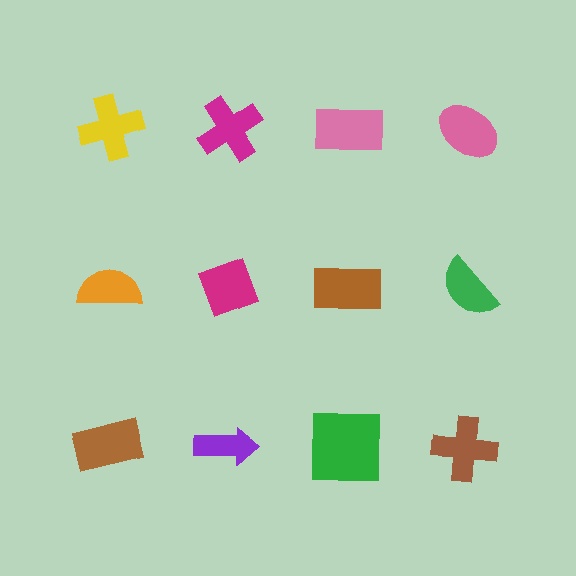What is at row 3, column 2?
A purple arrow.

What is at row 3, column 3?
A green square.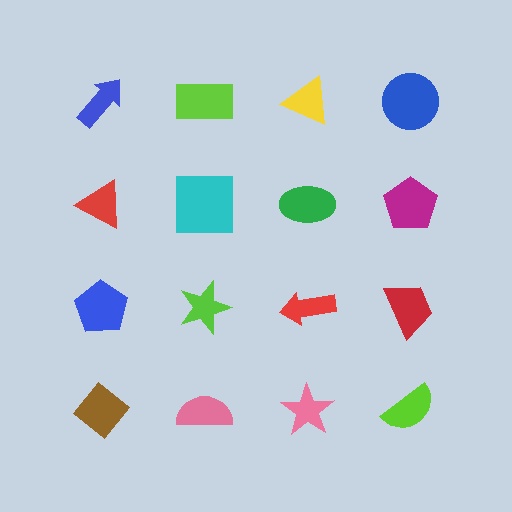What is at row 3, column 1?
A blue pentagon.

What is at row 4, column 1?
A brown diamond.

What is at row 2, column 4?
A magenta pentagon.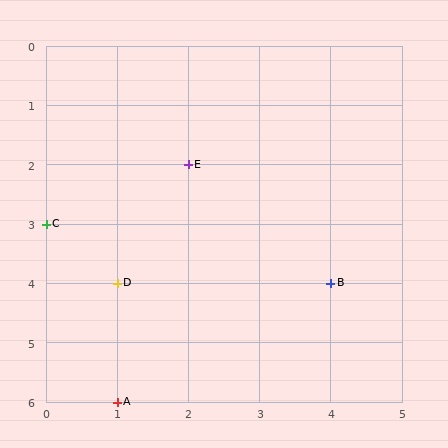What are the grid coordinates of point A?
Point A is at grid coordinates (1, 6).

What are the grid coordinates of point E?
Point E is at grid coordinates (2, 2).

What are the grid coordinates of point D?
Point D is at grid coordinates (1, 4).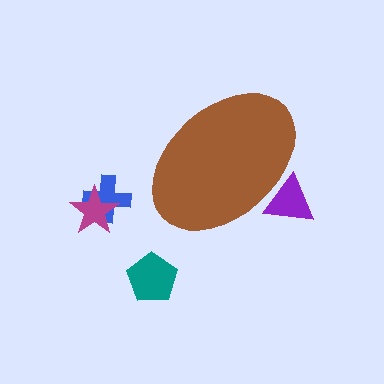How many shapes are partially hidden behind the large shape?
1 shape is partially hidden.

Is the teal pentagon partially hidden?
No, the teal pentagon is fully visible.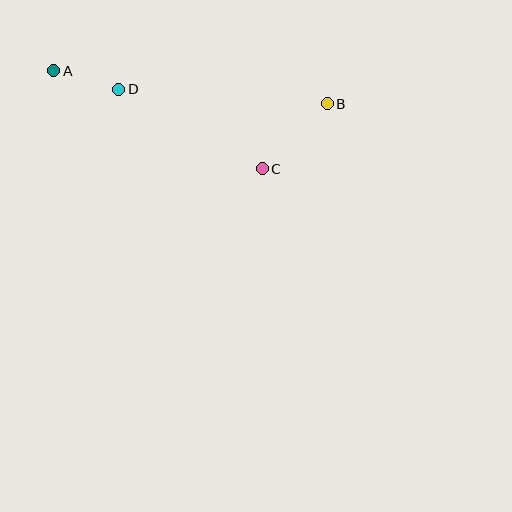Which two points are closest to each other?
Points A and D are closest to each other.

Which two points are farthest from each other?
Points A and B are farthest from each other.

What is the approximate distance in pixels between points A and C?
The distance between A and C is approximately 230 pixels.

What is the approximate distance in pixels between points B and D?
The distance between B and D is approximately 209 pixels.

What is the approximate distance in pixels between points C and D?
The distance between C and D is approximately 164 pixels.